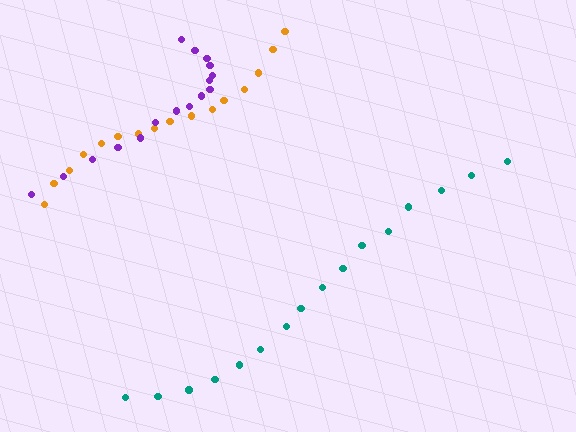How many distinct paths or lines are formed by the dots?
There are 3 distinct paths.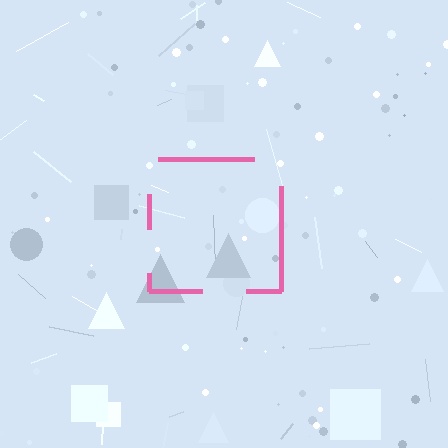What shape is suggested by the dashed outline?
The dashed outline suggests a square.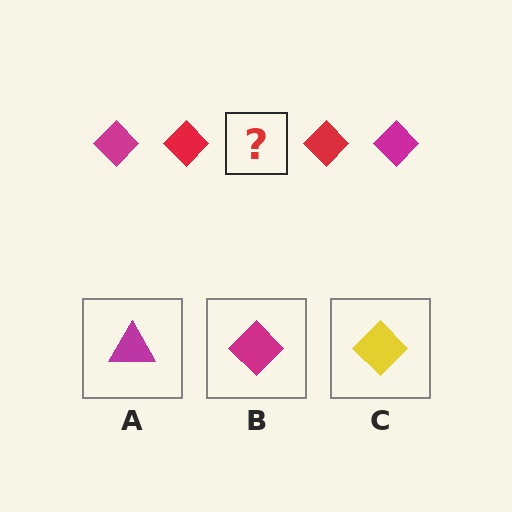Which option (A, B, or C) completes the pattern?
B.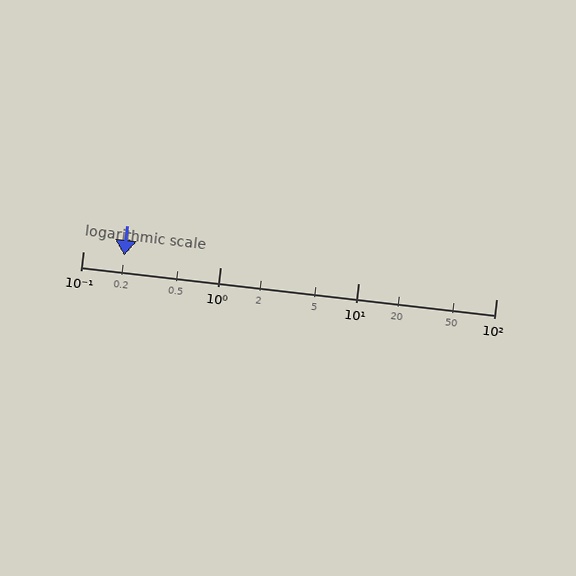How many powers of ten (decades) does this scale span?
The scale spans 3 decades, from 0.1 to 100.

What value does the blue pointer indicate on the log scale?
The pointer indicates approximately 0.2.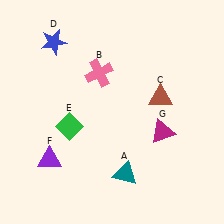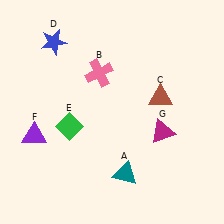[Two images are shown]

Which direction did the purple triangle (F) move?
The purple triangle (F) moved up.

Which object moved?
The purple triangle (F) moved up.